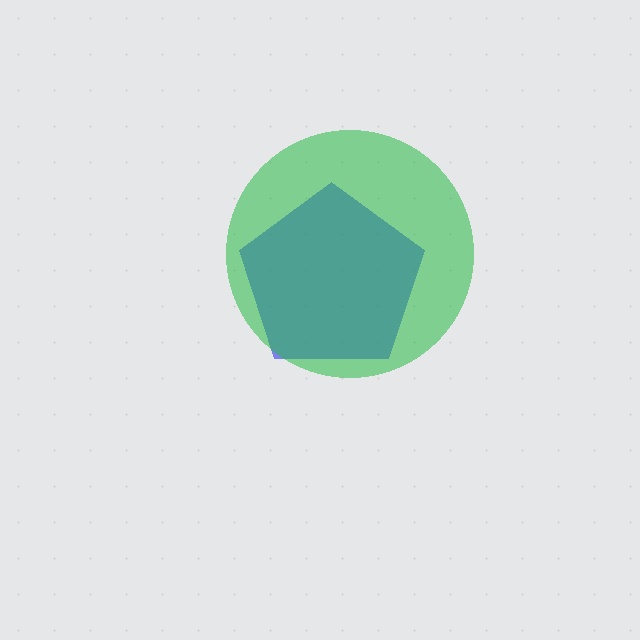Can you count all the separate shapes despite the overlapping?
Yes, there are 2 separate shapes.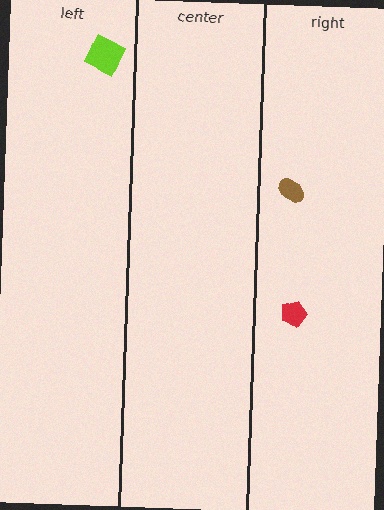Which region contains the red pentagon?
The right region.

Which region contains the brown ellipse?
The right region.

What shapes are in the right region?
The brown ellipse, the red pentagon.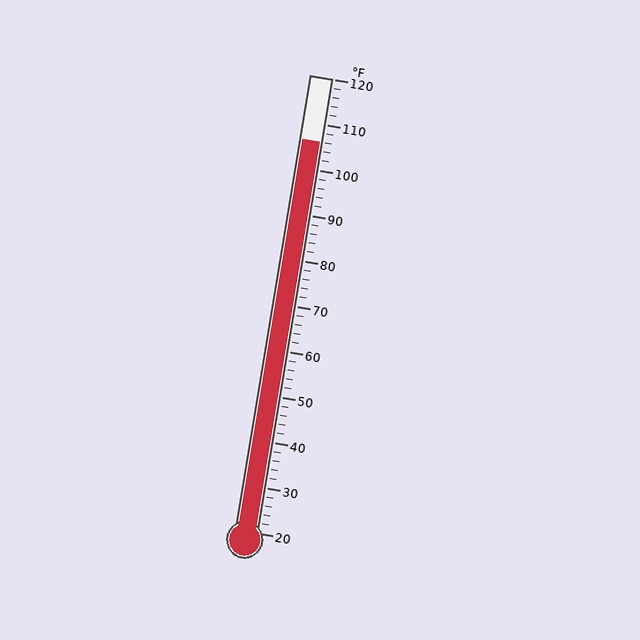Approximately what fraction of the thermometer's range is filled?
The thermometer is filled to approximately 85% of its range.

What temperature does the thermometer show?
The thermometer shows approximately 106°F.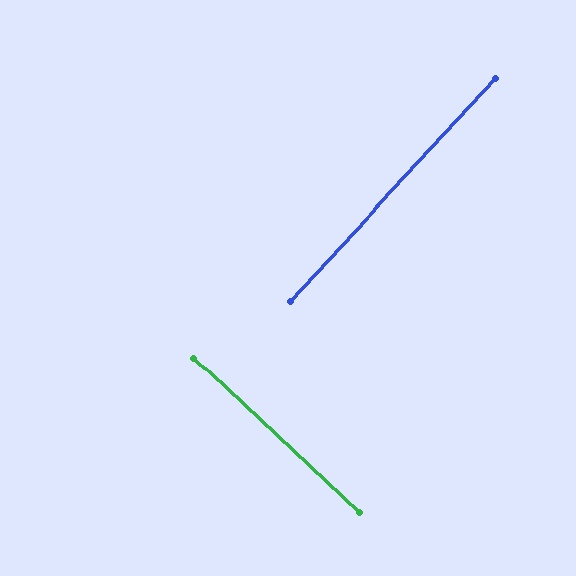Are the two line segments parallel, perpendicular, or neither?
Perpendicular — they meet at approximately 90°.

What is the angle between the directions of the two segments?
Approximately 90 degrees.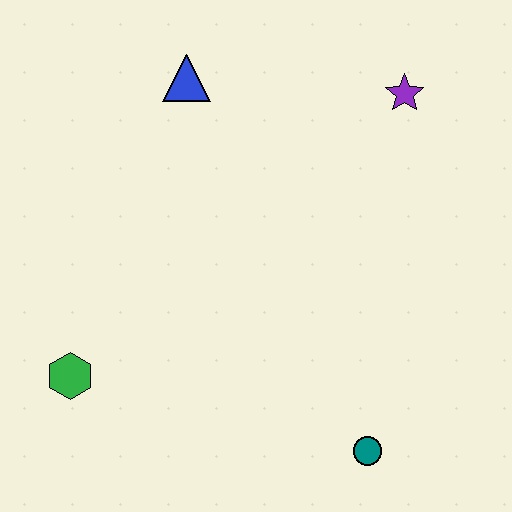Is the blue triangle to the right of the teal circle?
No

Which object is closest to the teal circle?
The green hexagon is closest to the teal circle.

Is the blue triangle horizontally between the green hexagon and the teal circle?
Yes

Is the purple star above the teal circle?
Yes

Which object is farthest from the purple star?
The green hexagon is farthest from the purple star.